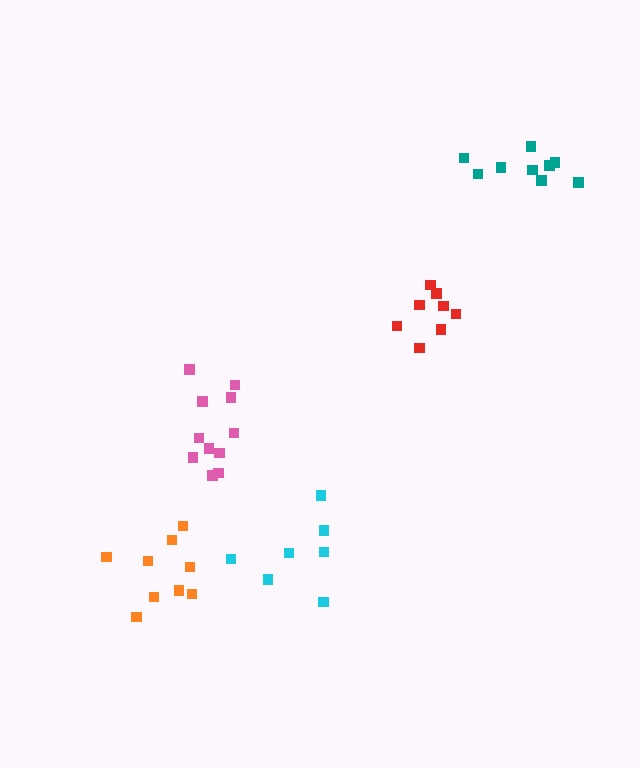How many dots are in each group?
Group 1: 11 dots, Group 2: 8 dots, Group 3: 9 dots, Group 4: 7 dots, Group 5: 9 dots (44 total).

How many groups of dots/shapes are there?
There are 5 groups.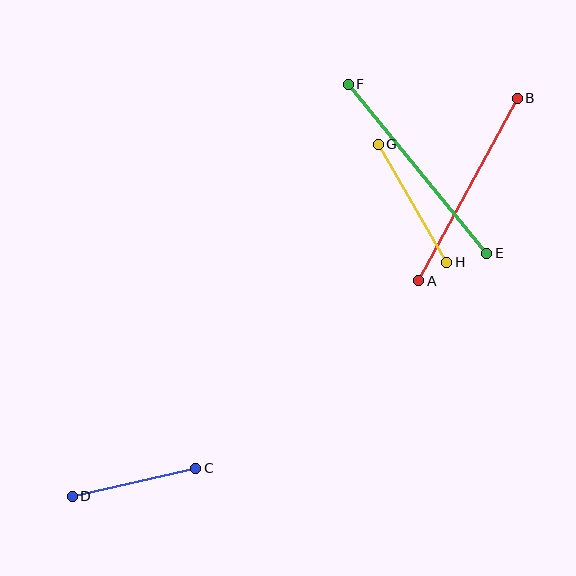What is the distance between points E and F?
The distance is approximately 218 pixels.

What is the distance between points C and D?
The distance is approximately 126 pixels.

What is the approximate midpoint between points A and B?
The midpoint is at approximately (468, 189) pixels.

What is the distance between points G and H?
The distance is approximately 137 pixels.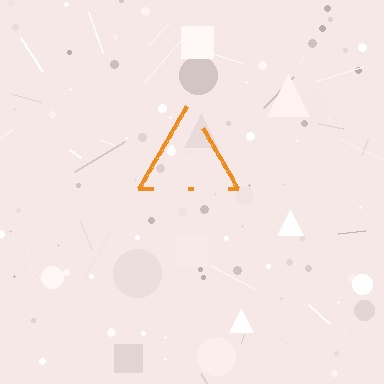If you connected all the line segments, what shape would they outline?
They would outline a triangle.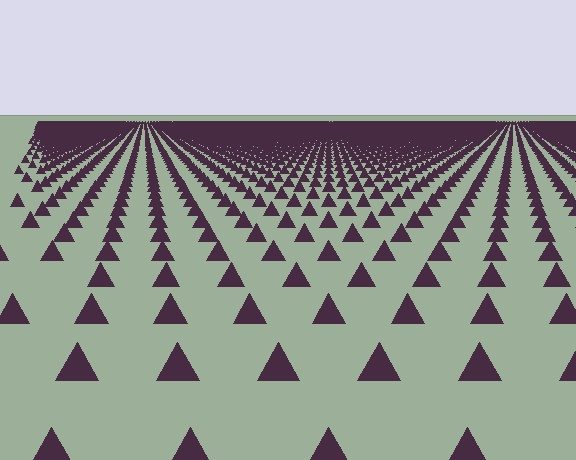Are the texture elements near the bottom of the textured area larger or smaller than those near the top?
Larger. Near the bottom, elements are closer to the viewer and appear at a bigger on-screen size.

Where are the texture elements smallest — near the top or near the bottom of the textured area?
Near the top.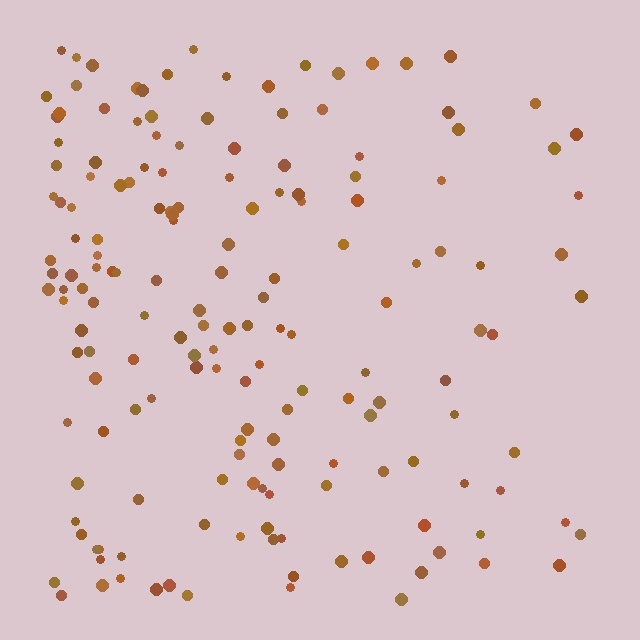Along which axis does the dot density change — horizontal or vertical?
Horizontal.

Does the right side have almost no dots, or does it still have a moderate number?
Still a moderate number, just noticeably fewer than the left.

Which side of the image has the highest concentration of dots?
The left.